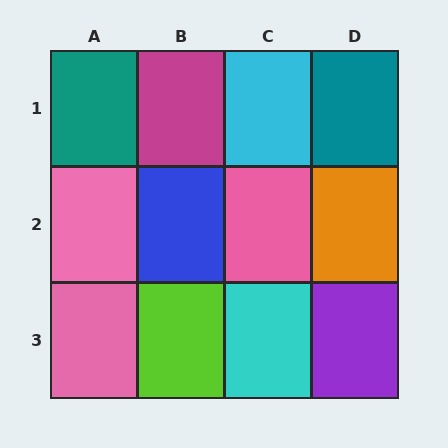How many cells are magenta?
1 cell is magenta.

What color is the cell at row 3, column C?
Cyan.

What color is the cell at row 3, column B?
Lime.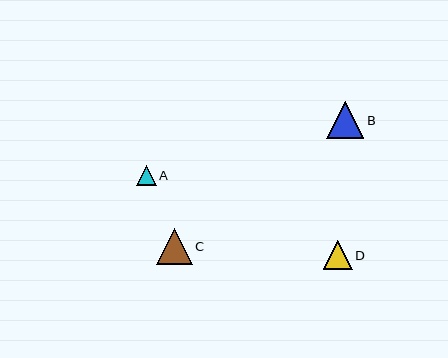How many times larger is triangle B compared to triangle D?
Triangle B is approximately 1.3 times the size of triangle D.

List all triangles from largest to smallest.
From largest to smallest: B, C, D, A.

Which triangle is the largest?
Triangle B is the largest with a size of approximately 37 pixels.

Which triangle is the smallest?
Triangle A is the smallest with a size of approximately 20 pixels.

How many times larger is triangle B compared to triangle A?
Triangle B is approximately 1.8 times the size of triangle A.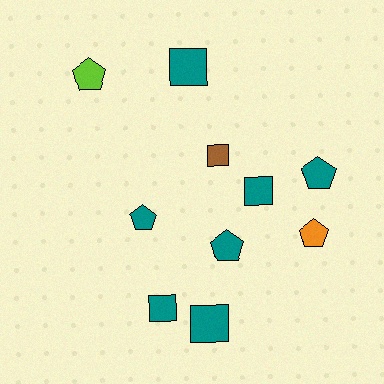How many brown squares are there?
There is 1 brown square.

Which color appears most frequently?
Teal, with 7 objects.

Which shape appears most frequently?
Square, with 5 objects.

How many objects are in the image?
There are 10 objects.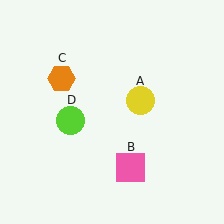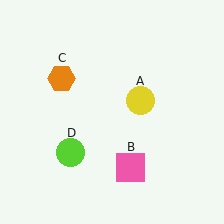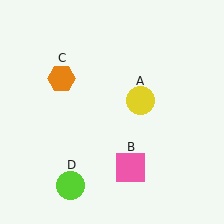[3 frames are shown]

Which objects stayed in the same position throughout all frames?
Yellow circle (object A) and pink square (object B) and orange hexagon (object C) remained stationary.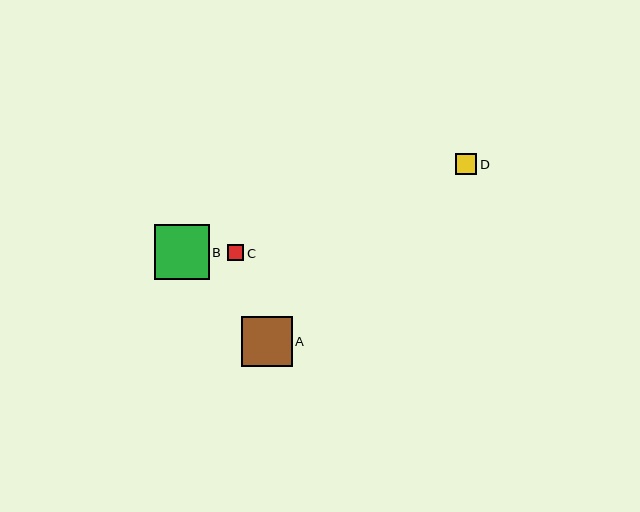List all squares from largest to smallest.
From largest to smallest: B, A, D, C.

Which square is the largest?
Square B is the largest with a size of approximately 55 pixels.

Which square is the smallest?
Square C is the smallest with a size of approximately 16 pixels.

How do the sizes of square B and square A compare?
Square B and square A are approximately the same size.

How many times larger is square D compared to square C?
Square D is approximately 1.3 times the size of square C.